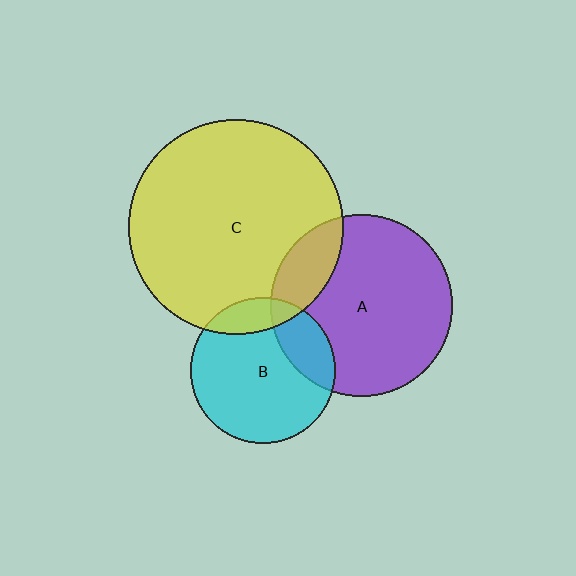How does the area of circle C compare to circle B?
Approximately 2.2 times.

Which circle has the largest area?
Circle C (yellow).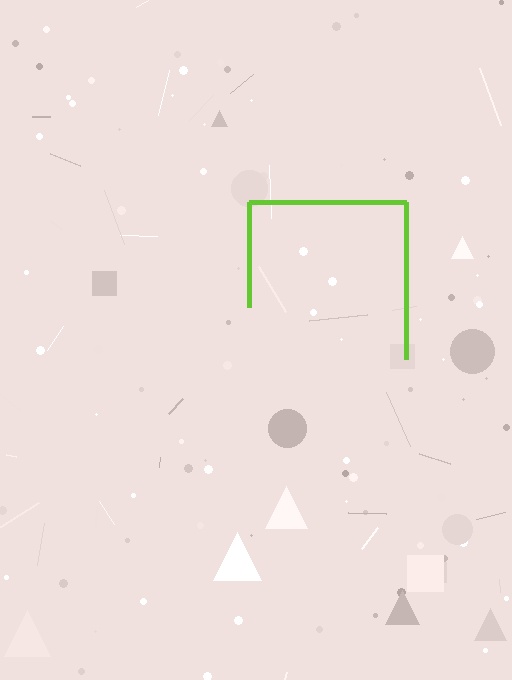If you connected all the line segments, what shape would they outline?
They would outline a square.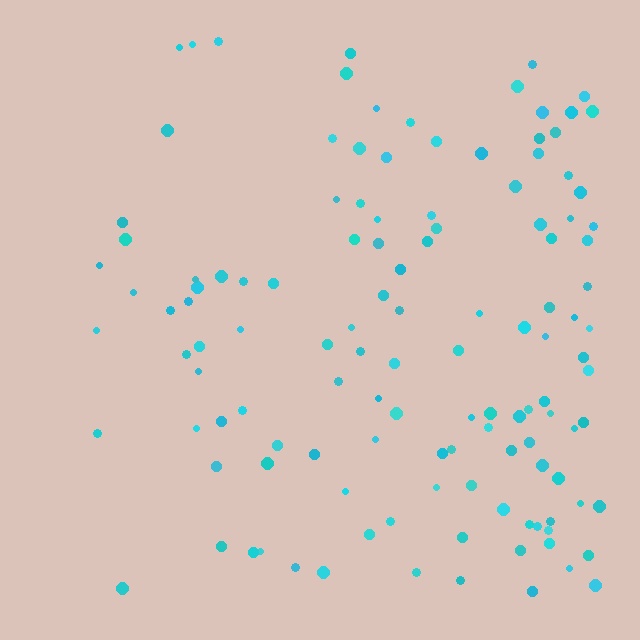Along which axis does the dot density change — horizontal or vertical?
Horizontal.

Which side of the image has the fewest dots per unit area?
The left.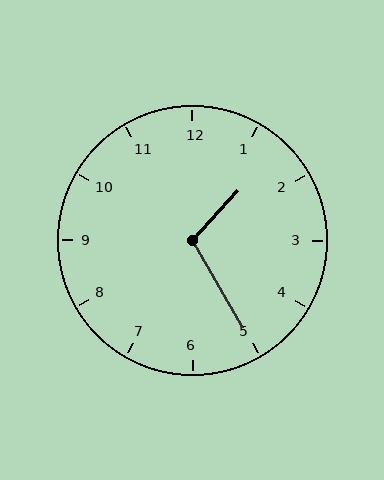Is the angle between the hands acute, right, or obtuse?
It is obtuse.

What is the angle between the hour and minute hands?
Approximately 108 degrees.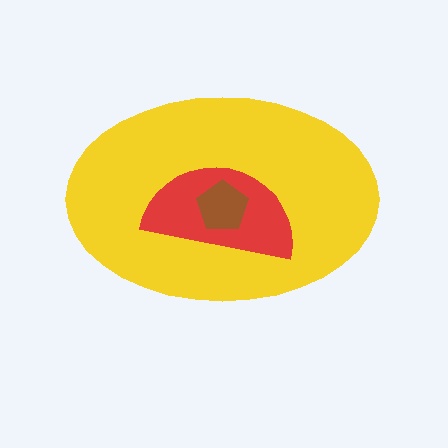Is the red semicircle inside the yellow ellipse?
Yes.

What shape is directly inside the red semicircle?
The brown pentagon.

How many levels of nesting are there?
3.